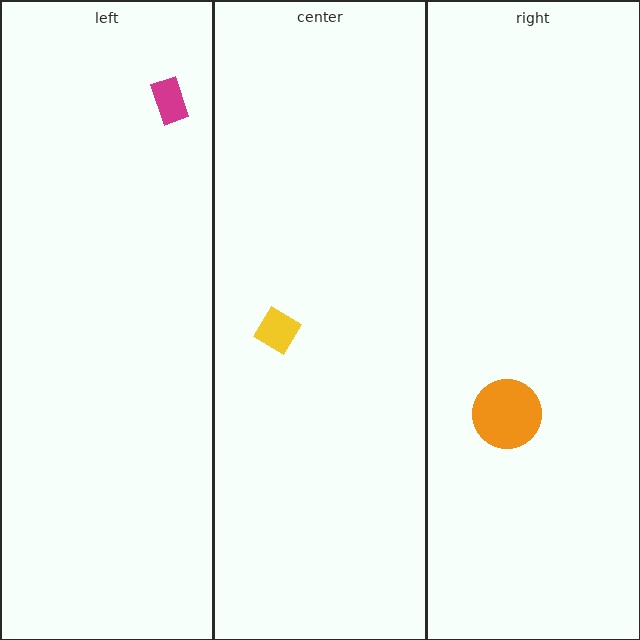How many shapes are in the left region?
1.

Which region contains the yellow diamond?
The center region.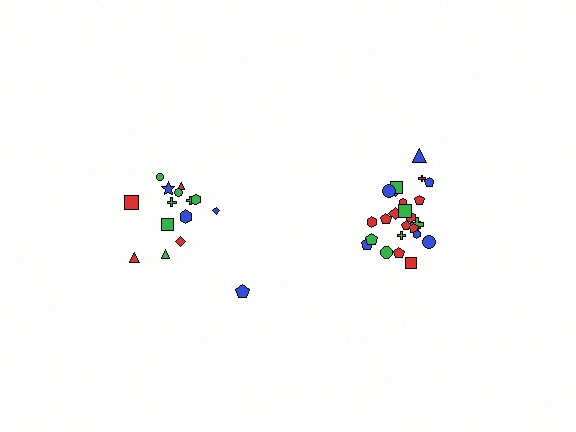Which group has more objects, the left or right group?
The right group.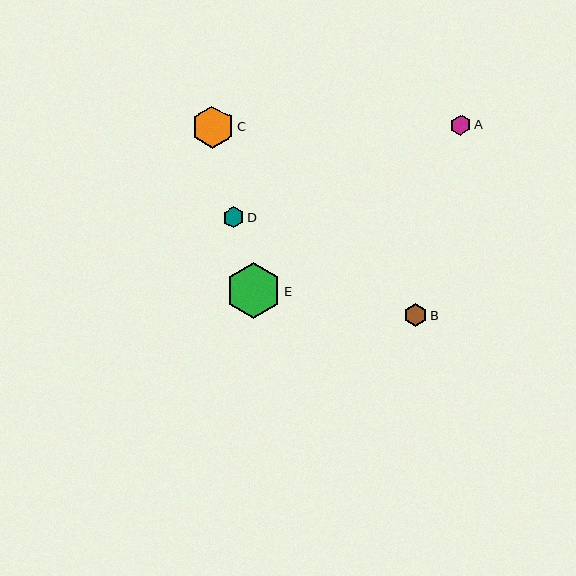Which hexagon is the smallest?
Hexagon A is the smallest with a size of approximately 20 pixels.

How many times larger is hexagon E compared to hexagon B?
Hexagon E is approximately 2.4 times the size of hexagon B.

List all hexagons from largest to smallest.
From largest to smallest: E, C, B, D, A.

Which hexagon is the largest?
Hexagon E is the largest with a size of approximately 56 pixels.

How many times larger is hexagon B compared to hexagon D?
Hexagon B is approximately 1.1 times the size of hexagon D.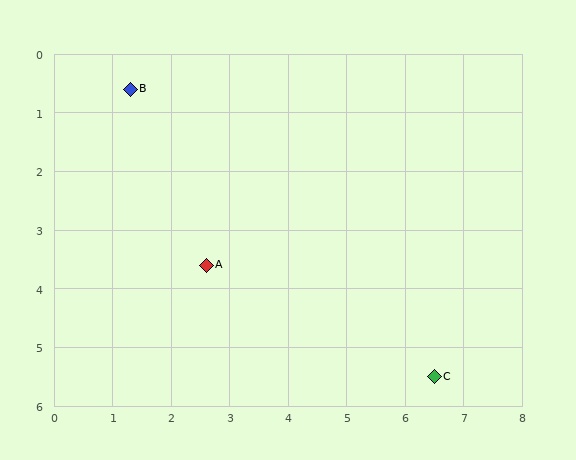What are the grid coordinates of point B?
Point B is at approximately (1.3, 0.6).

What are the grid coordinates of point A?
Point A is at approximately (2.6, 3.6).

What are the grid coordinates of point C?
Point C is at approximately (6.5, 5.5).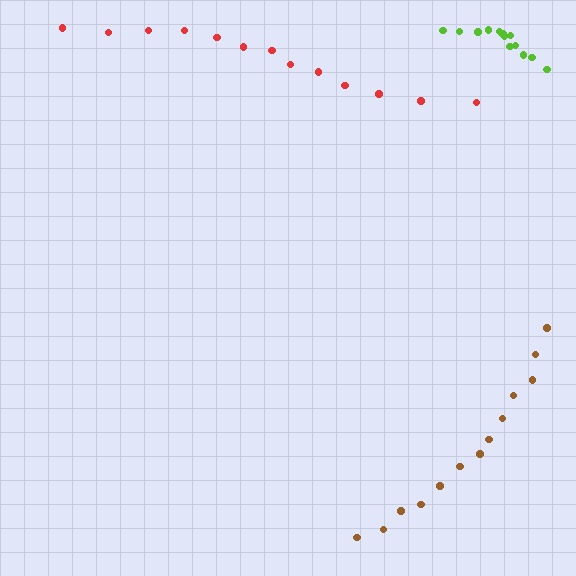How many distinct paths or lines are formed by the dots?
There are 3 distinct paths.